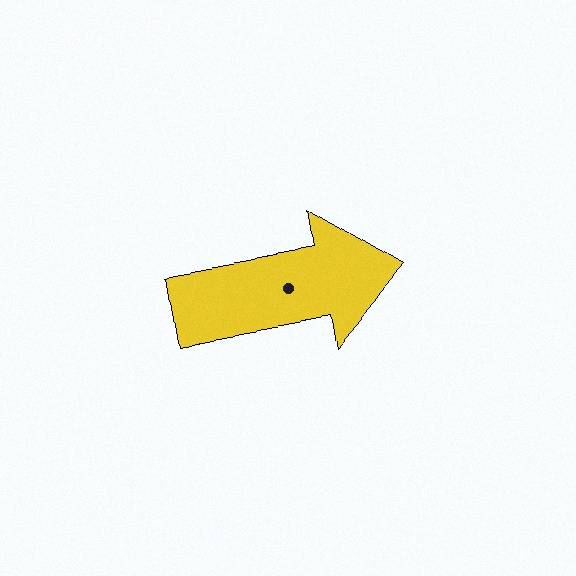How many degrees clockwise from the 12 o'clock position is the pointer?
Approximately 80 degrees.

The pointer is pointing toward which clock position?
Roughly 3 o'clock.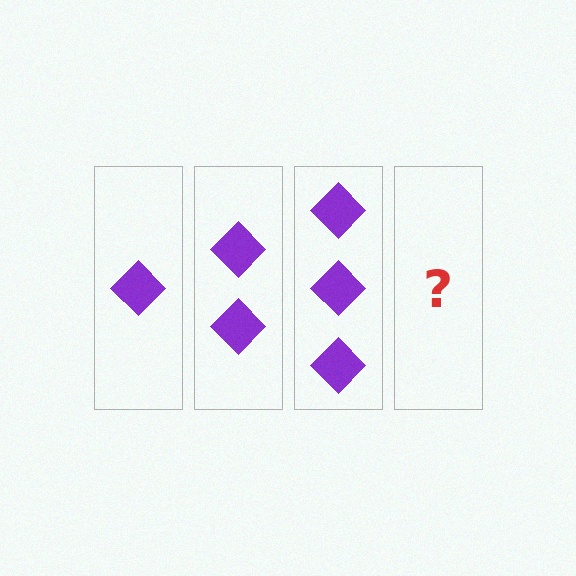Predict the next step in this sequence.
The next step is 4 diamonds.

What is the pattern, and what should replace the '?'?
The pattern is that each step adds one more diamond. The '?' should be 4 diamonds.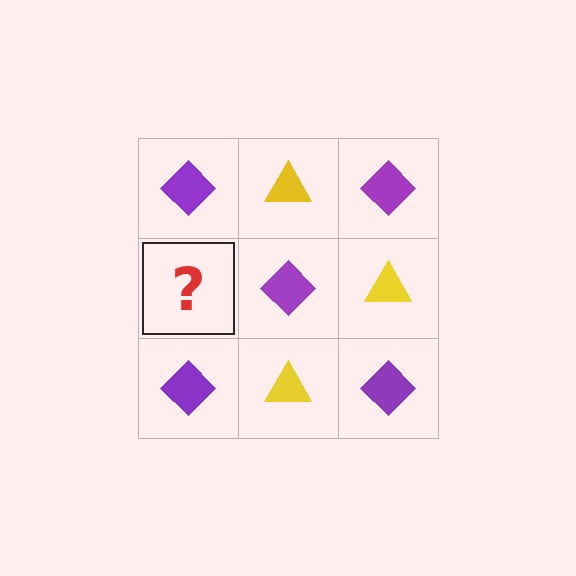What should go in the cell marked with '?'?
The missing cell should contain a yellow triangle.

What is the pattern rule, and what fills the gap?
The rule is that it alternates purple diamond and yellow triangle in a checkerboard pattern. The gap should be filled with a yellow triangle.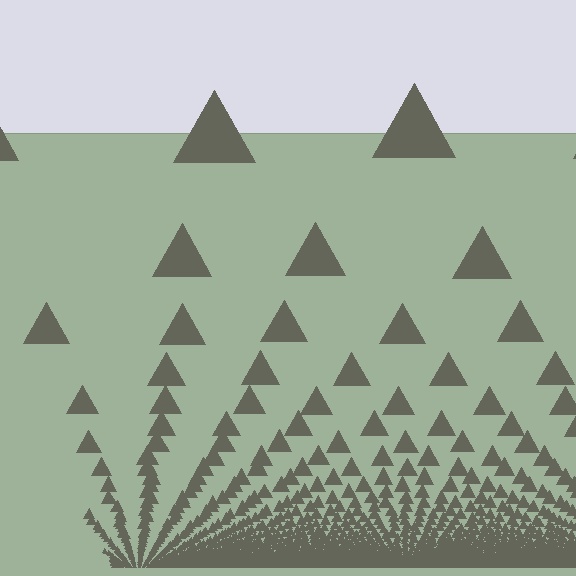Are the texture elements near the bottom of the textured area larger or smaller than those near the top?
Smaller. The gradient is inverted — elements near the bottom are smaller and denser.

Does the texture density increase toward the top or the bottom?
Density increases toward the bottom.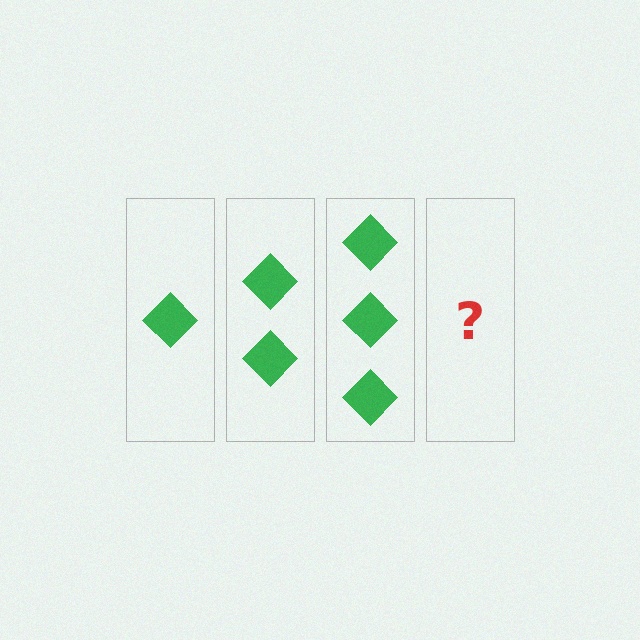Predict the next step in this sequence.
The next step is 4 diamonds.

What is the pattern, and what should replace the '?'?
The pattern is that each step adds one more diamond. The '?' should be 4 diamonds.